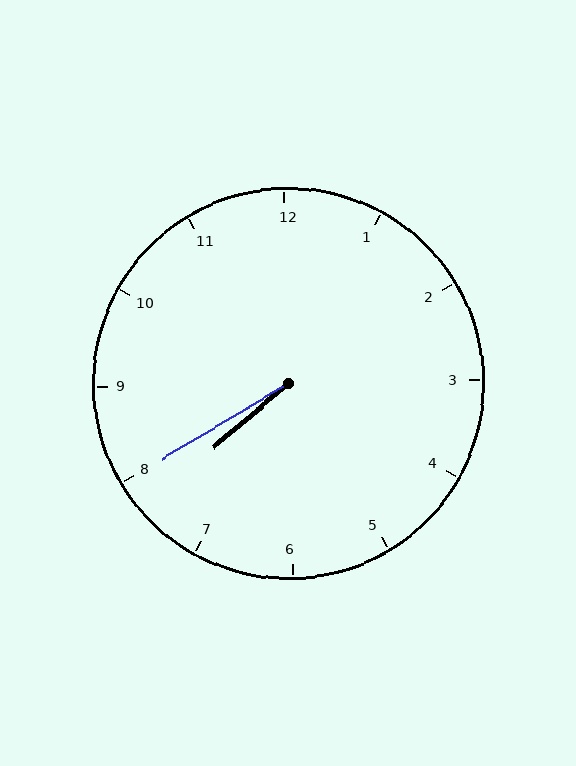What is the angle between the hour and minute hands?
Approximately 10 degrees.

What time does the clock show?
7:40.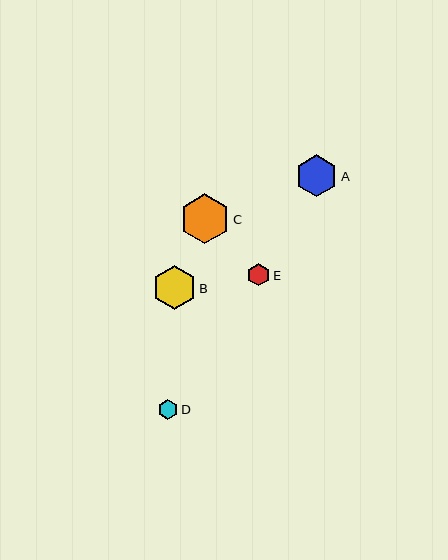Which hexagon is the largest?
Hexagon C is the largest with a size of approximately 50 pixels.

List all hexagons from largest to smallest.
From largest to smallest: C, B, A, E, D.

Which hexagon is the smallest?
Hexagon D is the smallest with a size of approximately 20 pixels.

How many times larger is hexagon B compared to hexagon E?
Hexagon B is approximately 2.0 times the size of hexagon E.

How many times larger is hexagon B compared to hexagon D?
Hexagon B is approximately 2.2 times the size of hexagon D.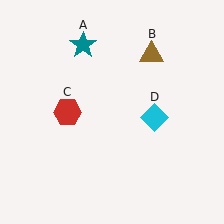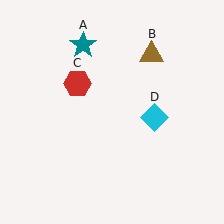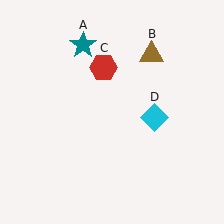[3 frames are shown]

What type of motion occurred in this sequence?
The red hexagon (object C) rotated clockwise around the center of the scene.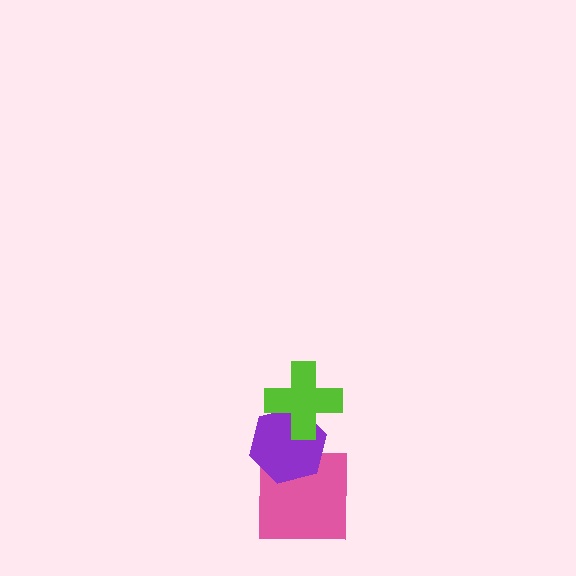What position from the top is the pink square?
The pink square is 3rd from the top.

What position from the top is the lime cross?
The lime cross is 1st from the top.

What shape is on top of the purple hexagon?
The lime cross is on top of the purple hexagon.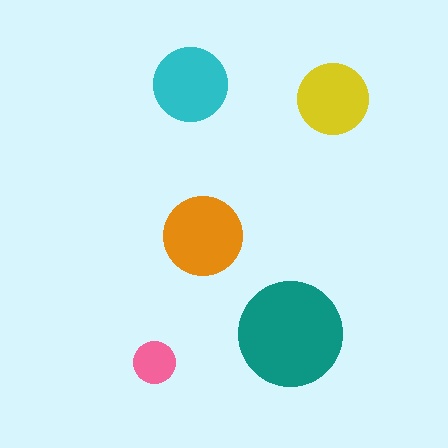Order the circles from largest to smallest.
the teal one, the orange one, the cyan one, the yellow one, the pink one.